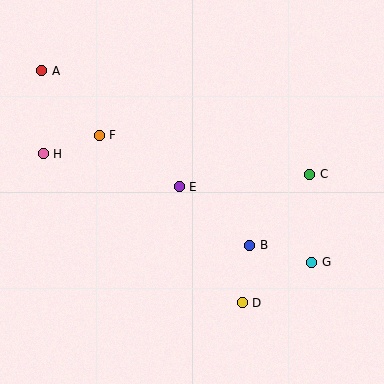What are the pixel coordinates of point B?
Point B is at (250, 245).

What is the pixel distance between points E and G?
The distance between E and G is 153 pixels.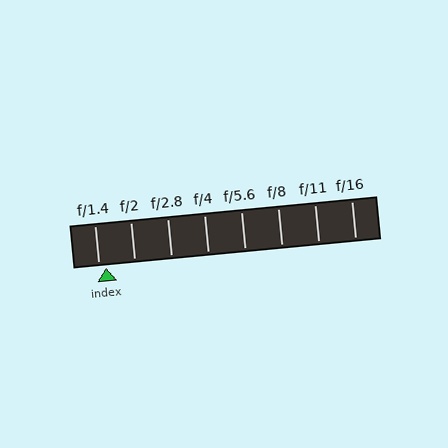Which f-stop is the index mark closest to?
The index mark is closest to f/1.4.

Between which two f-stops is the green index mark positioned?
The index mark is between f/1.4 and f/2.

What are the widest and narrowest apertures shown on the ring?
The widest aperture shown is f/1.4 and the narrowest is f/16.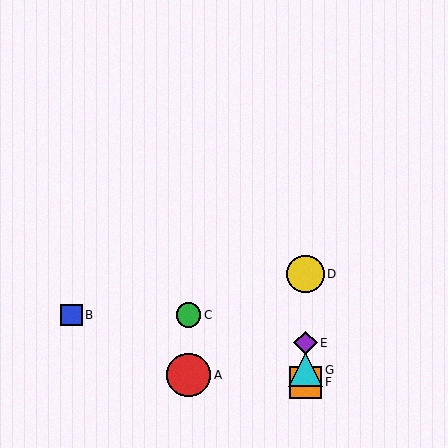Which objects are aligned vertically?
Objects D, E, F, G are aligned vertically.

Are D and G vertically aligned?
Yes, both are at x≈305.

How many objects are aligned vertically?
4 objects (D, E, F, G) are aligned vertically.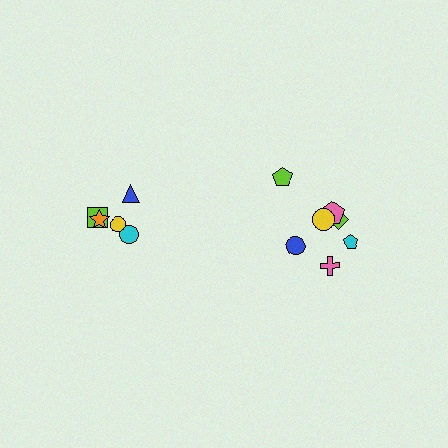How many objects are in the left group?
There are 5 objects.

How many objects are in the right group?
There are 7 objects.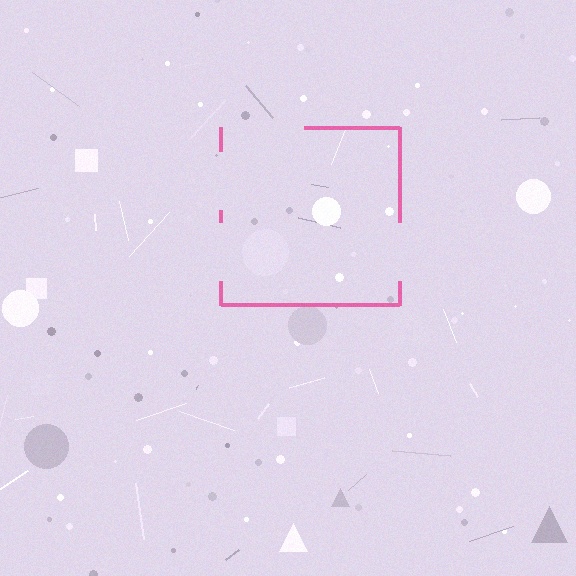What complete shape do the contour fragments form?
The contour fragments form a square.